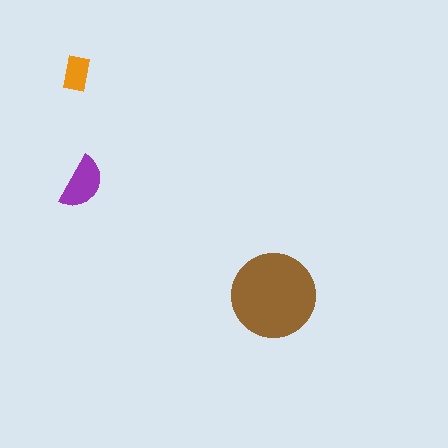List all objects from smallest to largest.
The orange rectangle, the purple semicircle, the brown circle.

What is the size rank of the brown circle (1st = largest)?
1st.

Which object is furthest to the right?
The brown circle is rightmost.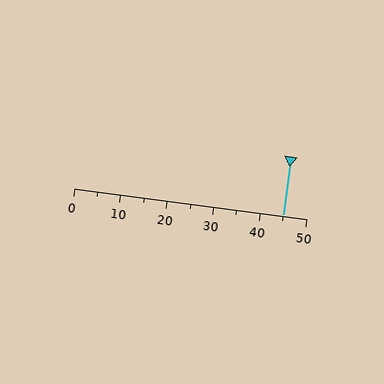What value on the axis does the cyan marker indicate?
The marker indicates approximately 45.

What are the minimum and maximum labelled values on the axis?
The axis runs from 0 to 50.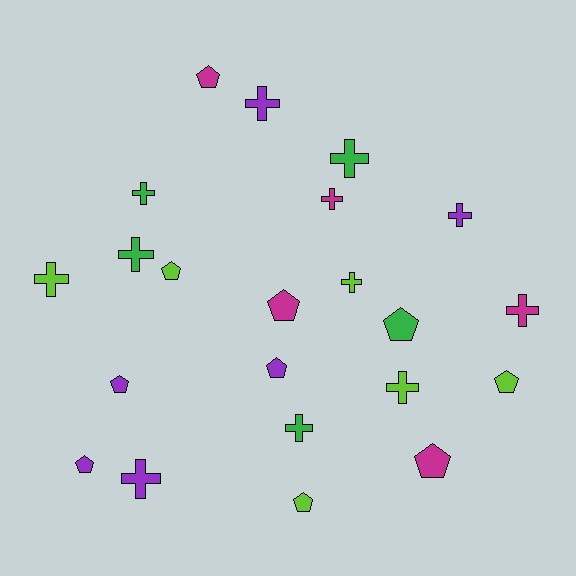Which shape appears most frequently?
Cross, with 12 objects.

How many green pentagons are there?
There is 1 green pentagon.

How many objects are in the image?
There are 22 objects.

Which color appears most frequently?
Lime, with 6 objects.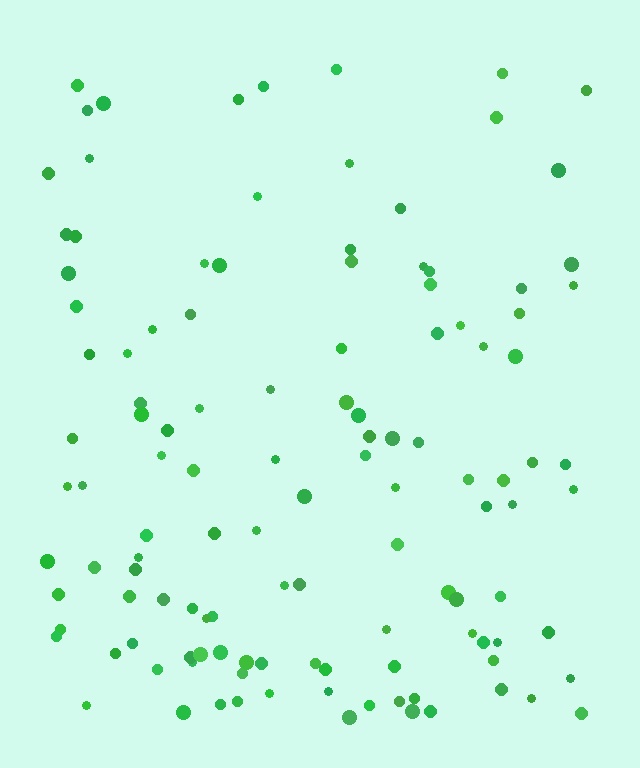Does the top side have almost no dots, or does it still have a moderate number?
Still a moderate number, just noticeably fewer than the bottom.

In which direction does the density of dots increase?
From top to bottom, with the bottom side densest.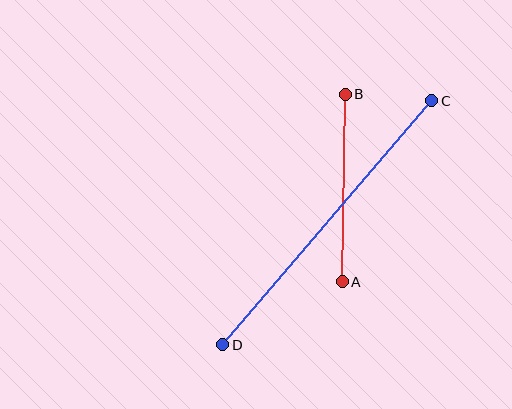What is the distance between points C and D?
The distance is approximately 321 pixels.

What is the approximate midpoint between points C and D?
The midpoint is at approximately (327, 223) pixels.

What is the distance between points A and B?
The distance is approximately 188 pixels.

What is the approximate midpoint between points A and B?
The midpoint is at approximately (344, 188) pixels.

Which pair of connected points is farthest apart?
Points C and D are farthest apart.